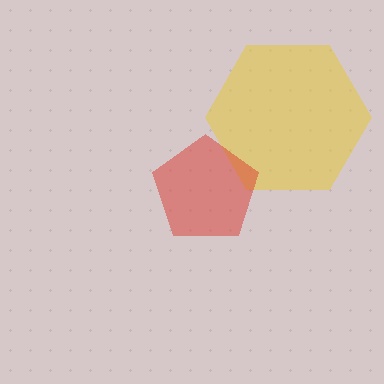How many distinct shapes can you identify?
There are 2 distinct shapes: a yellow hexagon, a red pentagon.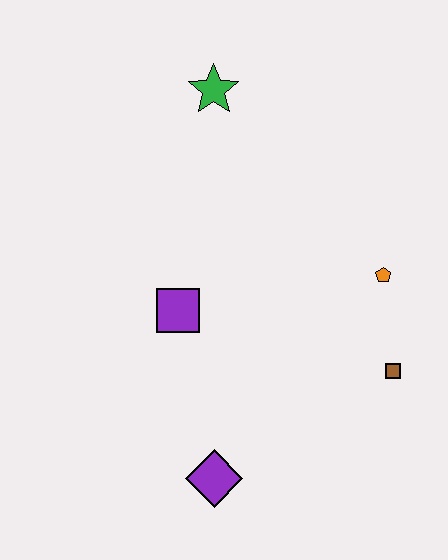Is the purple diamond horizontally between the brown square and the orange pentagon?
No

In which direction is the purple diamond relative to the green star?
The purple diamond is below the green star.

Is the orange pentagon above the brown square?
Yes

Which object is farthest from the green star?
The purple diamond is farthest from the green star.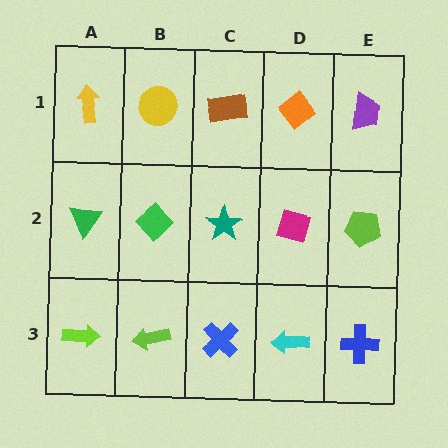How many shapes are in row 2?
5 shapes.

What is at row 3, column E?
A blue cross.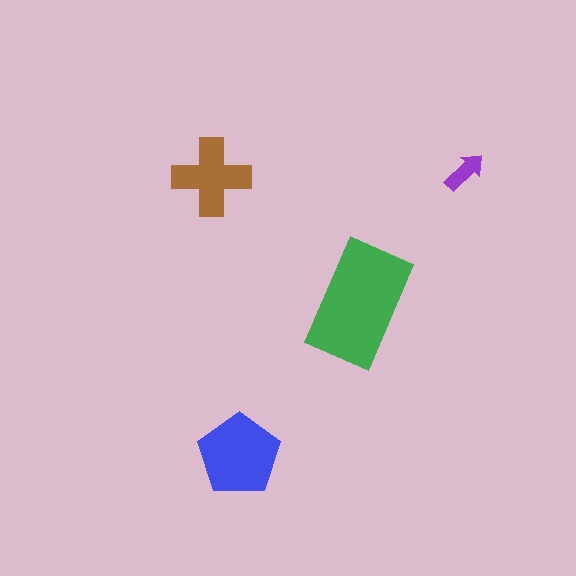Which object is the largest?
The green rectangle.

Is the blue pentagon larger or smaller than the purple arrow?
Larger.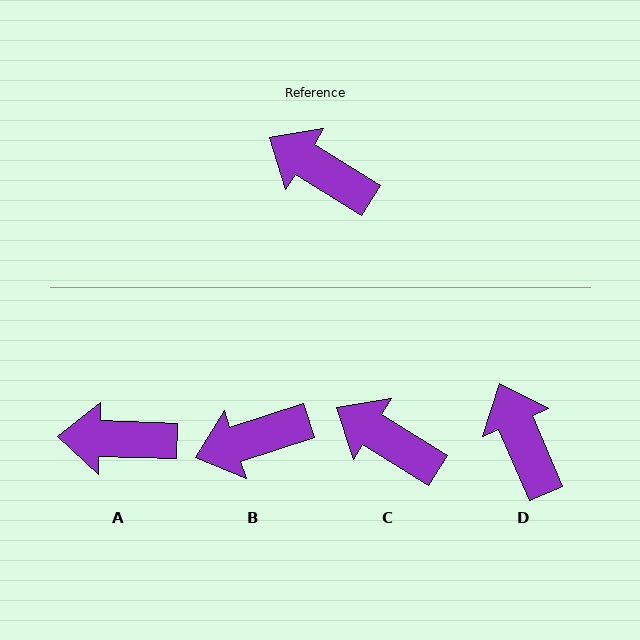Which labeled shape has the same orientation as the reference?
C.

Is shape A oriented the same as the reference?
No, it is off by about 30 degrees.